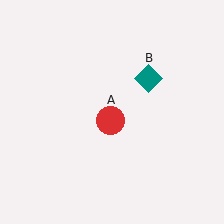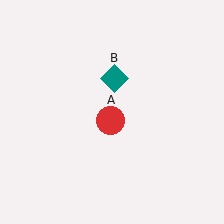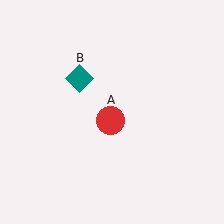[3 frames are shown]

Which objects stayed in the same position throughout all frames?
Red circle (object A) remained stationary.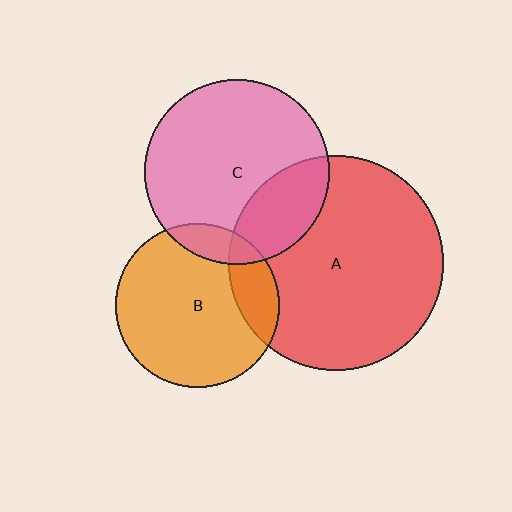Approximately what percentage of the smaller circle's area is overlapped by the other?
Approximately 20%.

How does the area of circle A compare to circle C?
Approximately 1.3 times.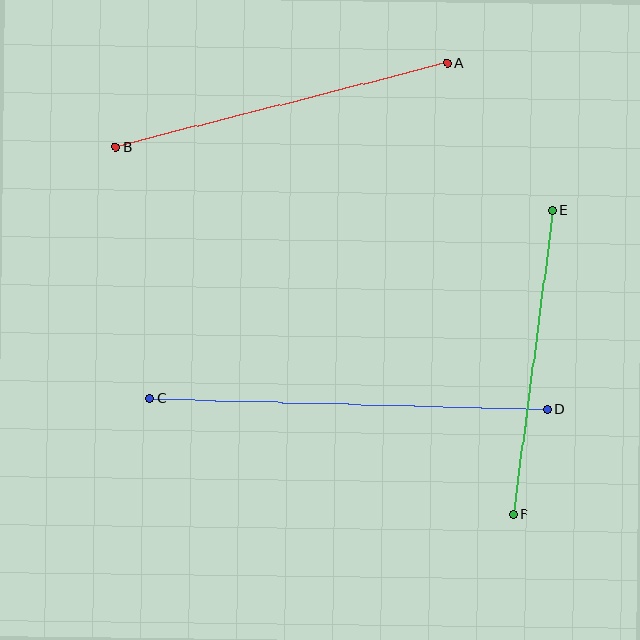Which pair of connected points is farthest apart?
Points C and D are farthest apart.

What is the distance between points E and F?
The distance is approximately 307 pixels.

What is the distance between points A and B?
The distance is approximately 342 pixels.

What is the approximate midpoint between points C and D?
The midpoint is at approximately (349, 404) pixels.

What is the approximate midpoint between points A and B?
The midpoint is at approximately (281, 105) pixels.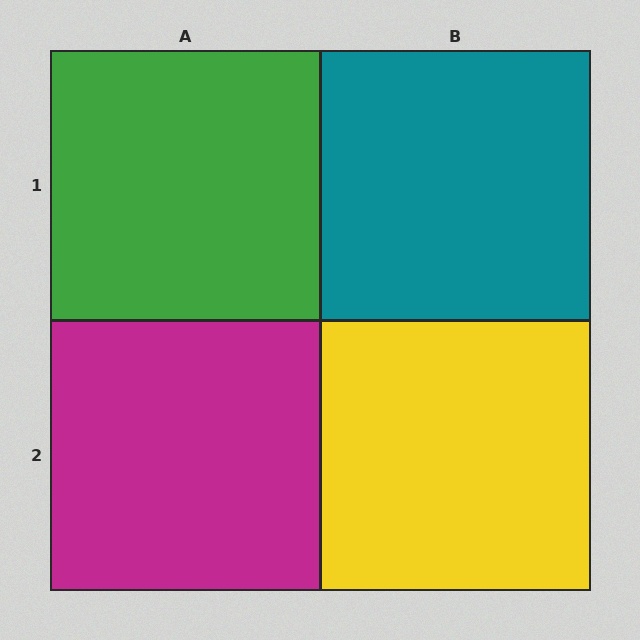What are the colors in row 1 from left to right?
Green, teal.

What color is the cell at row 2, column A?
Magenta.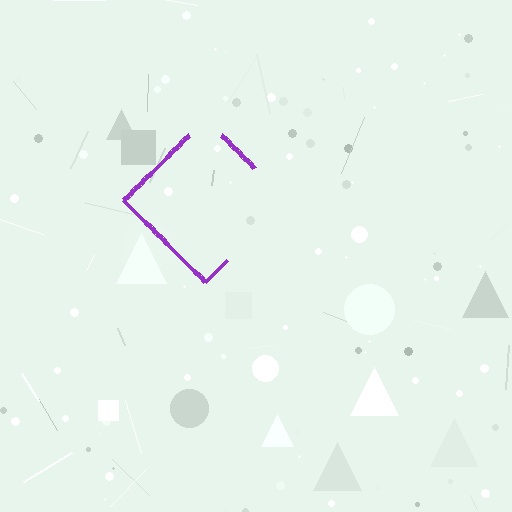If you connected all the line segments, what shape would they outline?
They would outline a diamond.